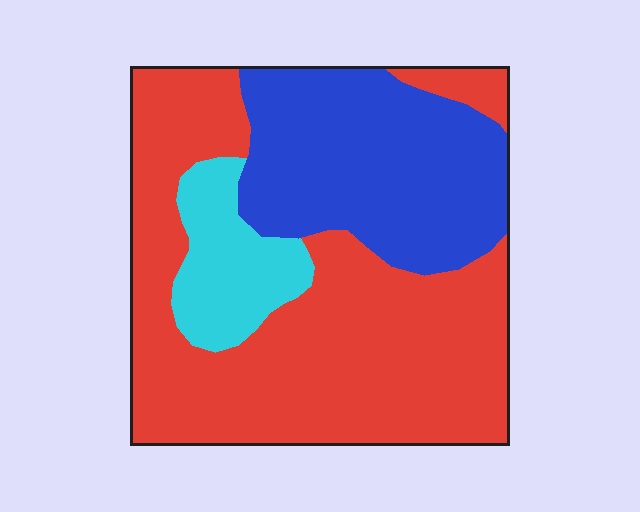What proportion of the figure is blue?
Blue covers 31% of the figure.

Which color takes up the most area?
Red, at roughly 55%.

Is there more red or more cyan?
Red.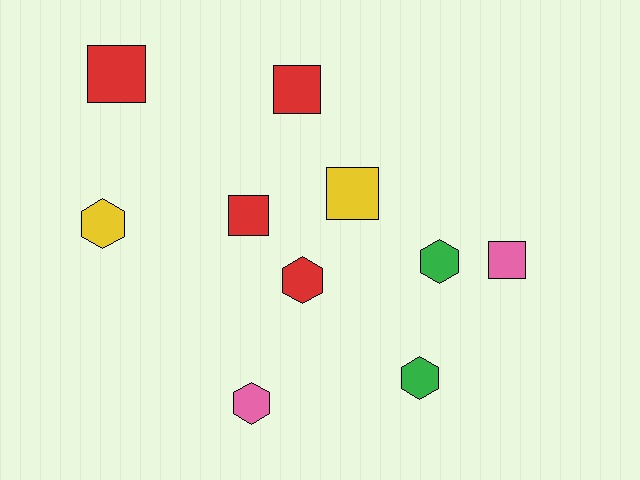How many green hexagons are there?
There are 2 green hexagons.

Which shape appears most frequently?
Square, with 5 objects.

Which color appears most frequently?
Red, with 4 objects.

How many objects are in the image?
There are 10 objects.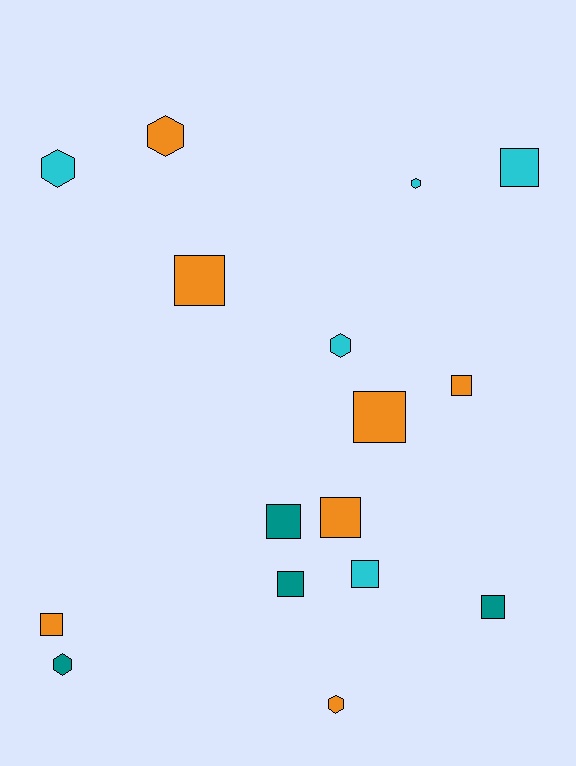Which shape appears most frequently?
Square, with 10 objects.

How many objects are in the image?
There are 16 objects.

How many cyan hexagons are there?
There are 3 cyan hexagons.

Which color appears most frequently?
Orange, with 7 objects.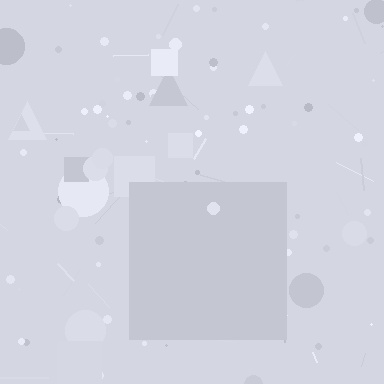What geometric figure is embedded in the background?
A square is embedded in the background.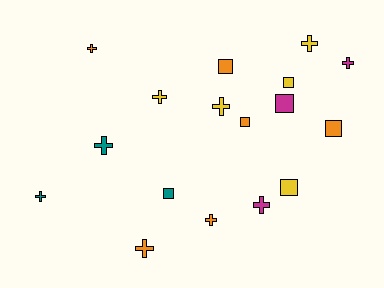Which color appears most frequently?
Orange, with 6 objects.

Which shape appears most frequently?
Cross, with 10 objects.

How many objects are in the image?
There are 17 objects.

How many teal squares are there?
There is 1 teal square.